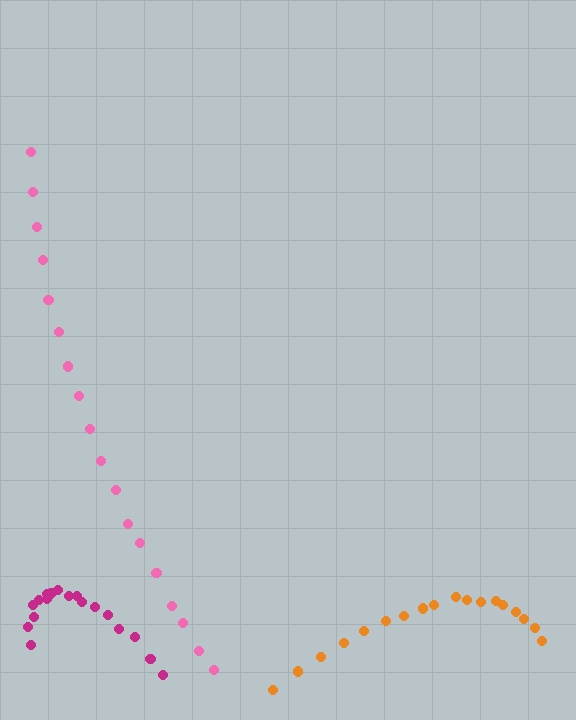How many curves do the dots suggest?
There are 3 distinct paths.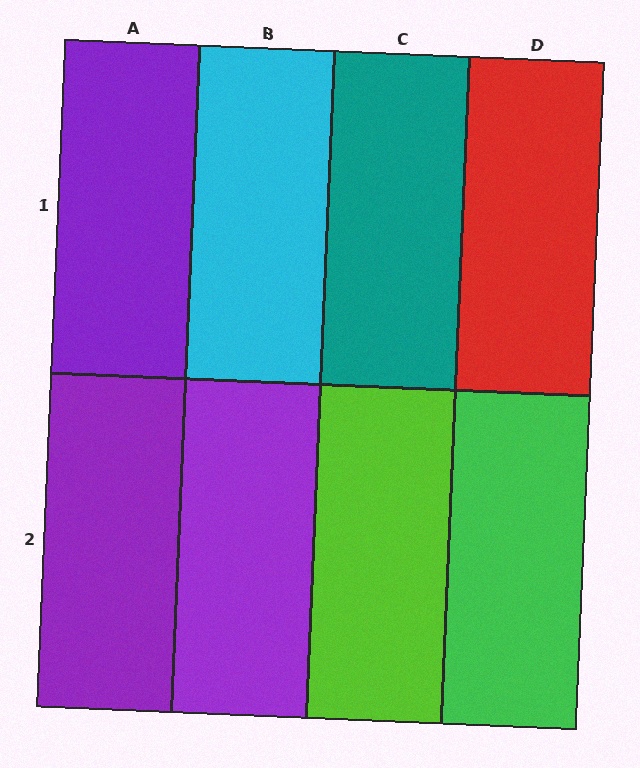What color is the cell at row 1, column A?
Purple.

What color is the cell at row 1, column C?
Teal.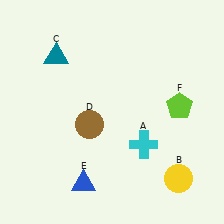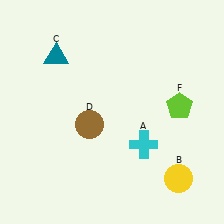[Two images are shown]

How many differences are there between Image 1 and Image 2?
There is 1 difference between the two images.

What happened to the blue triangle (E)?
The blue triangle (E) was removed in Image 2. It was in the bottom-left area of Image 1.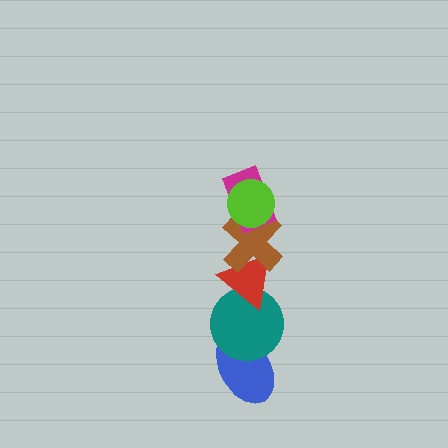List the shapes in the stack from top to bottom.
From top to bottom: the lime circle, the magenta rectangle, the brown cross, the red triangle, the teal circle, the blue ellipse.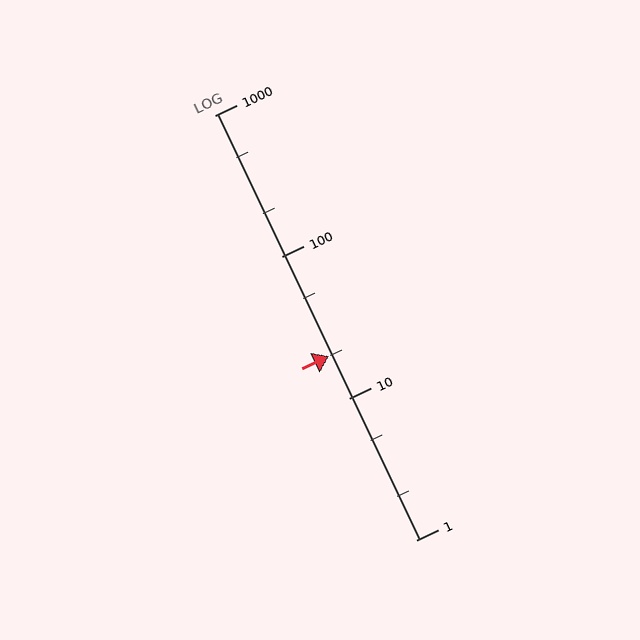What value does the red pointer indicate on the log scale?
The pointer indicates approximately 20.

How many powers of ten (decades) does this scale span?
The scale spans 3 decades, from 1 to 1000.